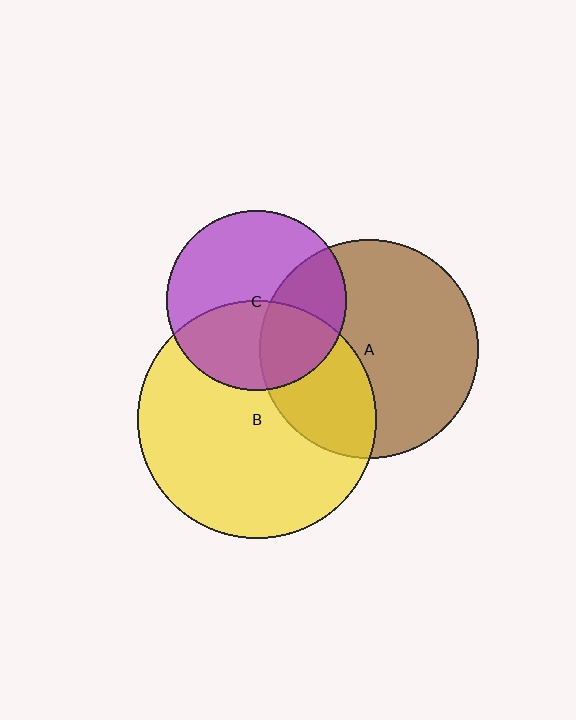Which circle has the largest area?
Circle B (yellow).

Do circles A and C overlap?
Yes.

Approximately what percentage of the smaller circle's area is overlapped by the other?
Approximately 35%.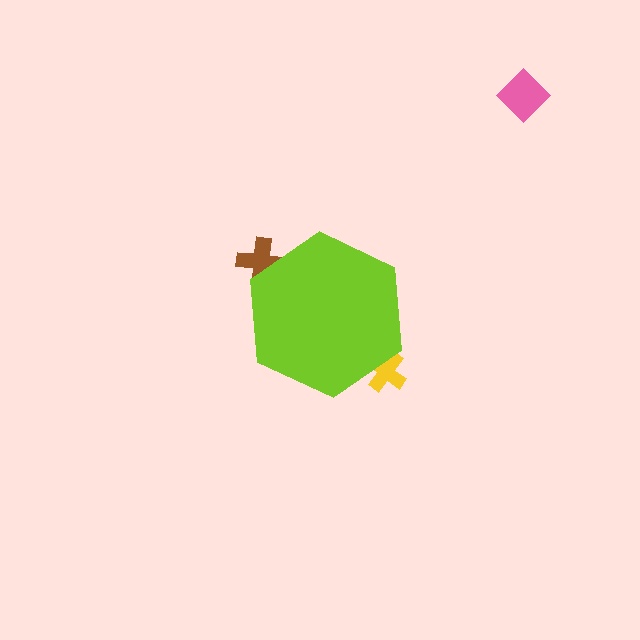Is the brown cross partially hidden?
Yes, the brown cross is partially hidden behind the lime hexagon.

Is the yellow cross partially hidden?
Yes, the yellow cross is partially hidden behind the lime hexagon.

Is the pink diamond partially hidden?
No, the pink diamond is fully visible.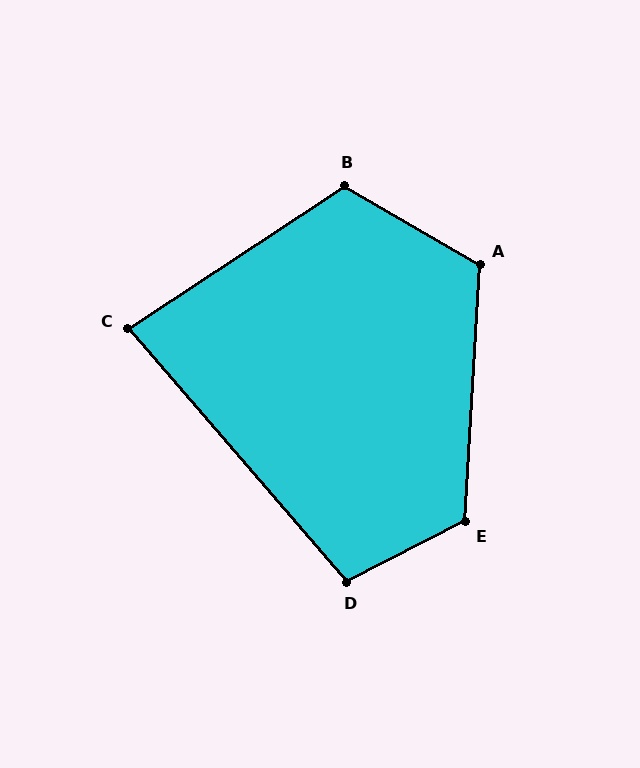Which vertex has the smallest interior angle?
C, at approximately 83 degrees.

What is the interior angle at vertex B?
Approximately 116 degrees (obtuse).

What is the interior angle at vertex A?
Approximately 117 degrees (obtuse).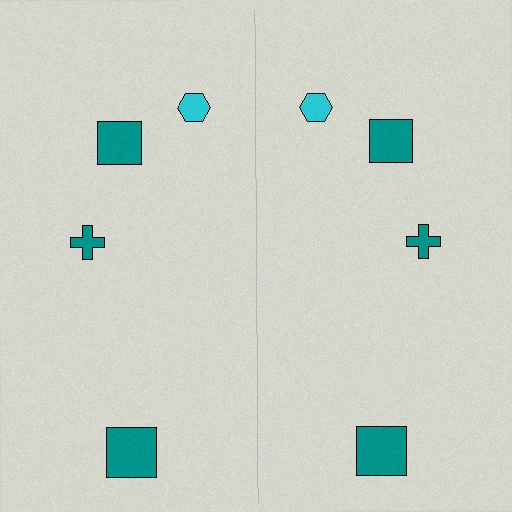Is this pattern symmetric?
Yes, this pattern has bilateral (reflection) symmetry.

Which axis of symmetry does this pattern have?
The pattern has a vertical axis of symmetry running through the center of the image.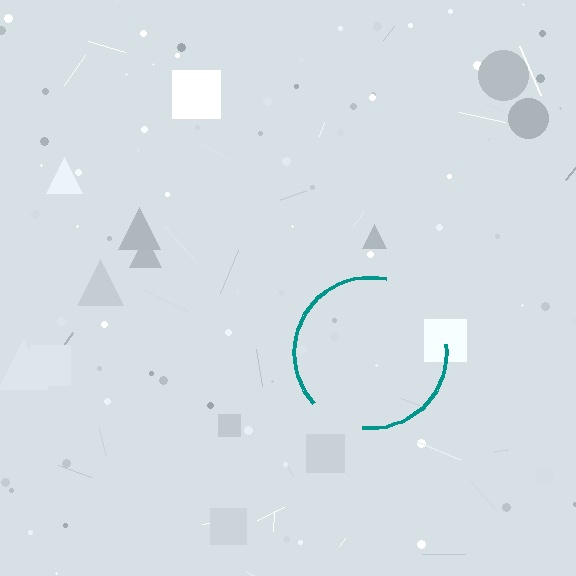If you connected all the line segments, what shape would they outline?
They would outline a circle.